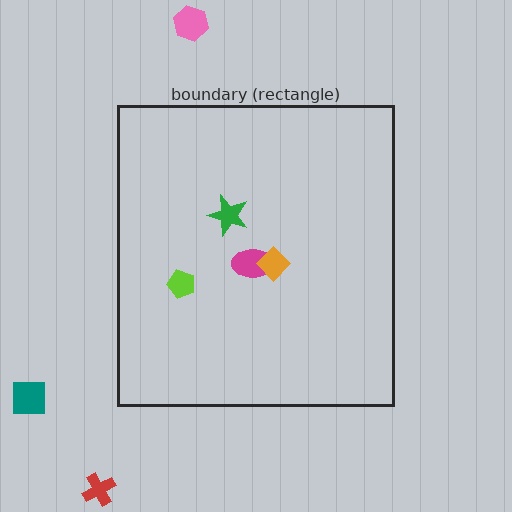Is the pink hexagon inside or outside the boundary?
Outside.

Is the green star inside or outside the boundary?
Inside.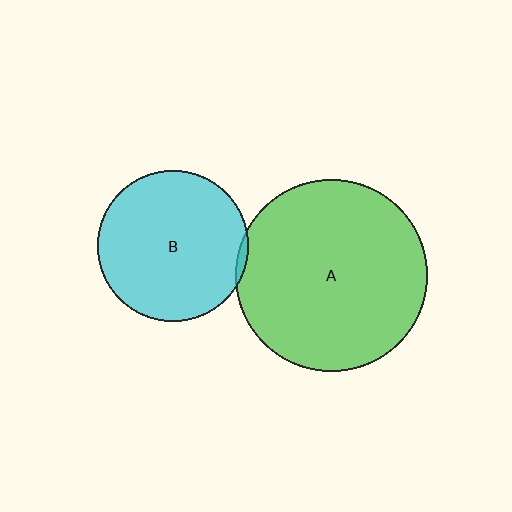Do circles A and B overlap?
Yes.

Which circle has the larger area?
Circle A (green).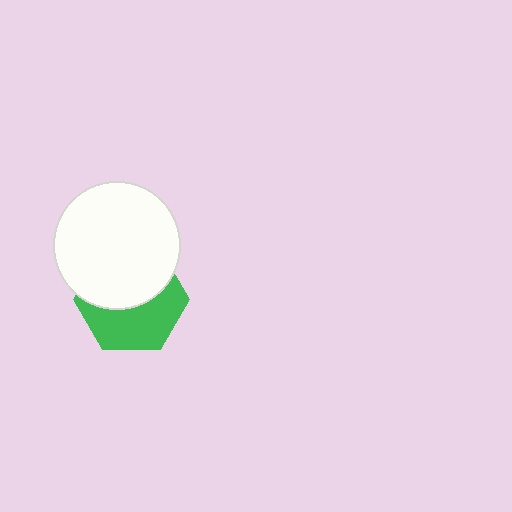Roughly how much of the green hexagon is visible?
About half of it is visible (roughly 50%).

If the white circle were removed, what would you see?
You would see the complete green hexagon.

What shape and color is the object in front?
The object in front is a white circle.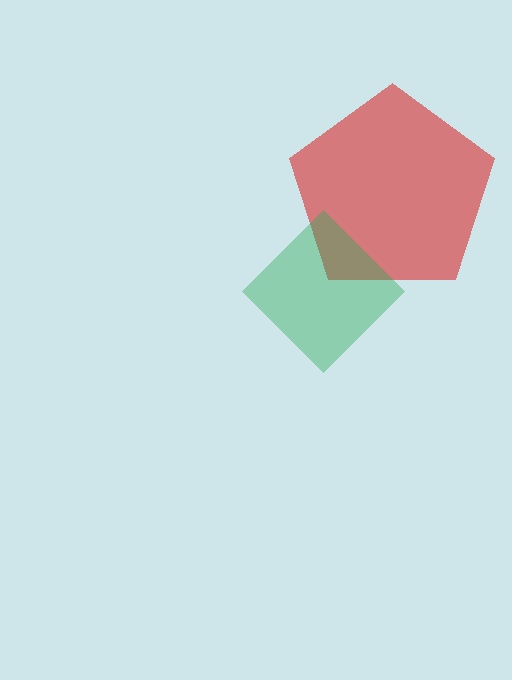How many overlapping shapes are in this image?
There are 2 overlapping shapes in the image.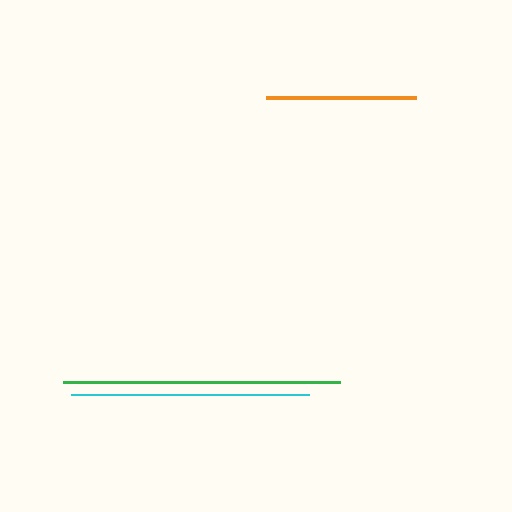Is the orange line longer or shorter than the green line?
The green line is longer than the orange line.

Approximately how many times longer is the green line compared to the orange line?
The green line is approximately 1.8 times the length of the orange line.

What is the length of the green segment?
The green segment is approximately 276 pixels long.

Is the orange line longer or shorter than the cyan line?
The cyan line is longer than the orange line.